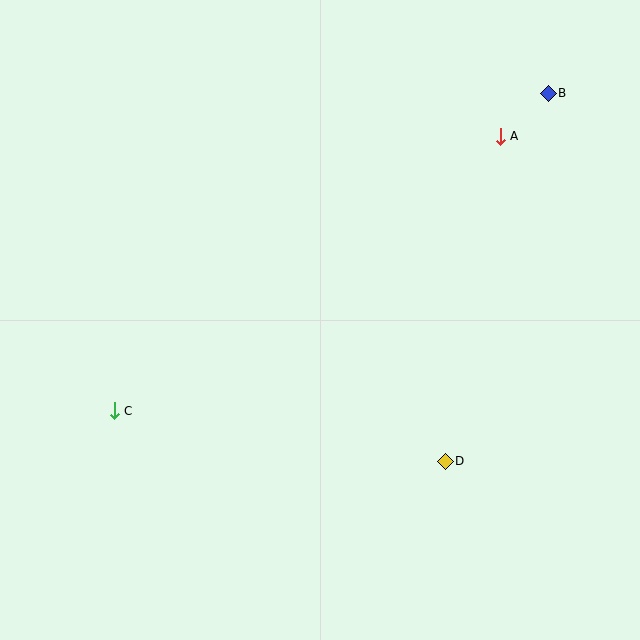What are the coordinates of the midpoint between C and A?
The midpoint between C and A is at (307, 274).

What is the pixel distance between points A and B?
The distance between A and B is 64 pixels.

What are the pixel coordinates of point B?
Point B is at (548, 93).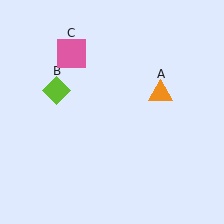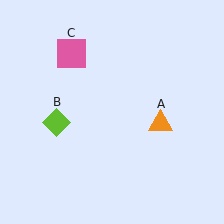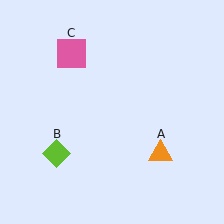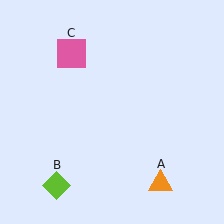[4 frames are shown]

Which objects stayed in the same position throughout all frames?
Pink square (object C) remained stationary.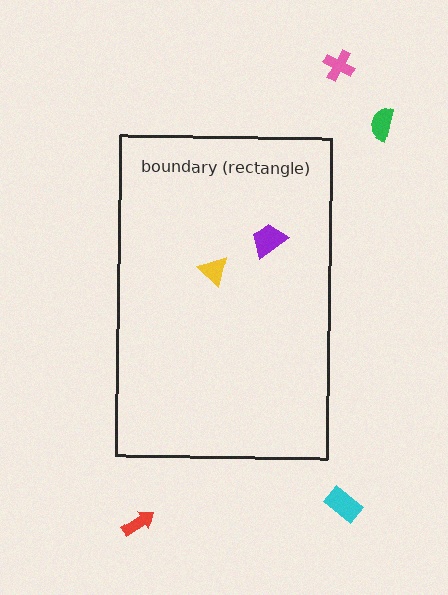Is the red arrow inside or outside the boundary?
Outside.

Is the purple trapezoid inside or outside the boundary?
Inside.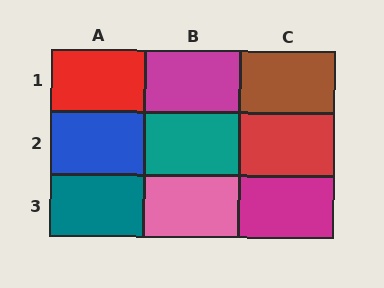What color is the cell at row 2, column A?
Blue.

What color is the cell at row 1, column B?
Magenta.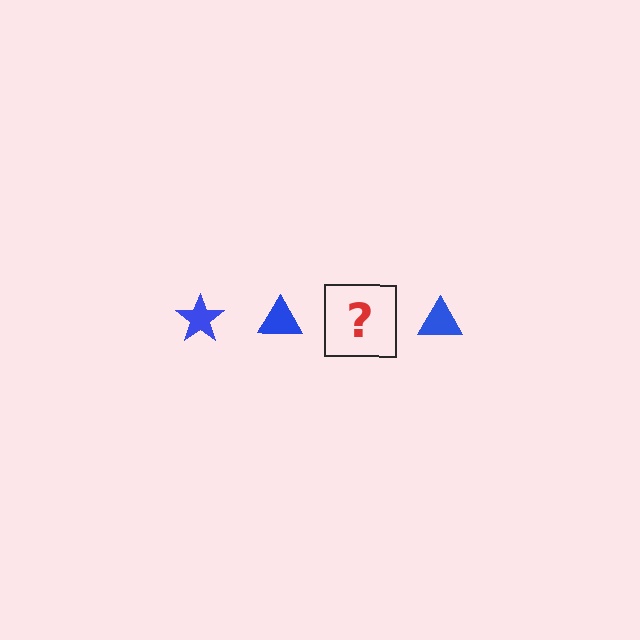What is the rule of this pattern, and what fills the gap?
The rule is that the pattern cycles through star, triangle shapes in blue. The gap should be filled with a blue star.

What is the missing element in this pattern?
The missing element is a blue star.